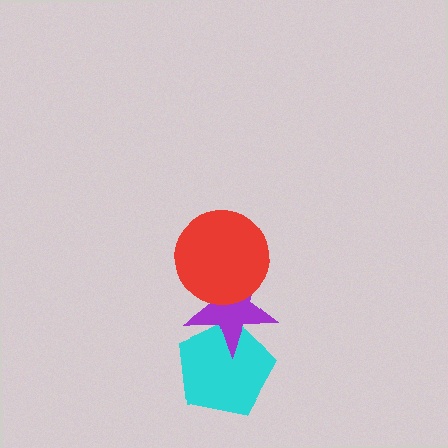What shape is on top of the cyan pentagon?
The purple star is on top of the cyan pentagon.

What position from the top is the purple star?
The purple star is 2nd from the top.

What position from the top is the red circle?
The red circle is 1st from the top.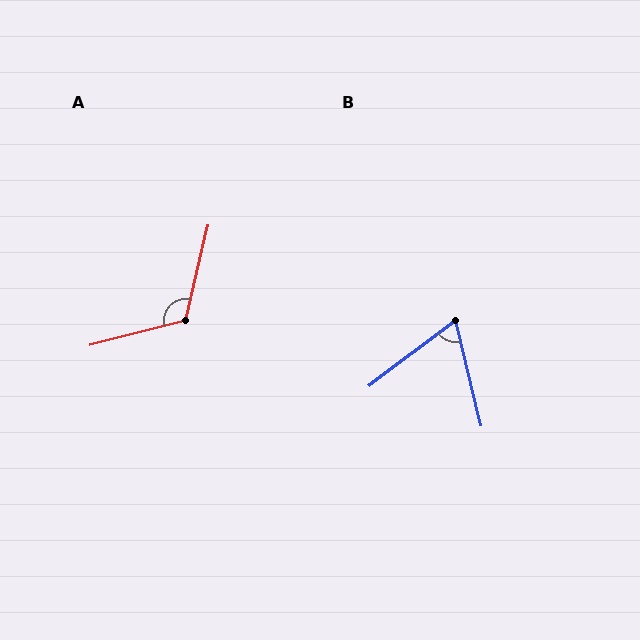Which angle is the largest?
A, at approximately 117 degrees.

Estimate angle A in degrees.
Approximately 117 degrees.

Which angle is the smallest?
B, at approximately 66 degrees.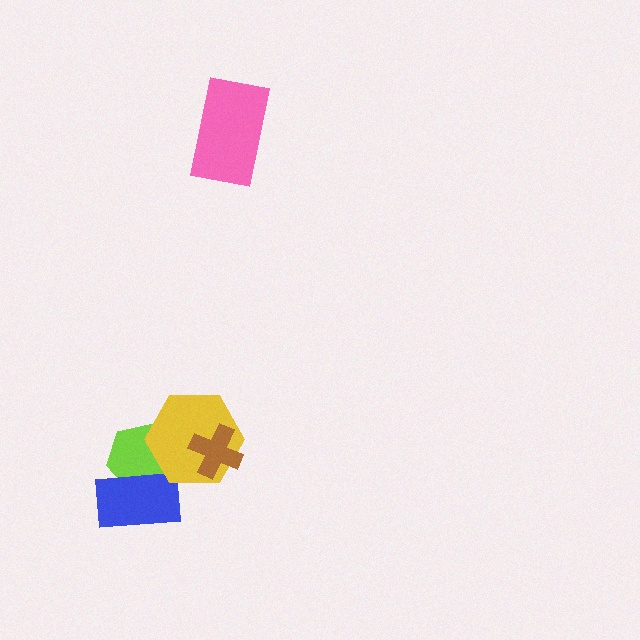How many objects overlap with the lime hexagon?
2 objects overlap with the lime hexagon.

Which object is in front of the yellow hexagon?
The brown cross is in front of the yellow hexagon.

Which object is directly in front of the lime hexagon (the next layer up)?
The blue rectangle is directly in front of the lime hexagon.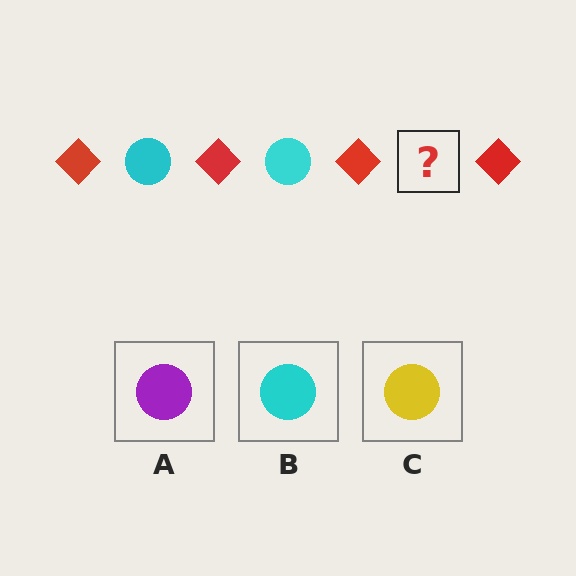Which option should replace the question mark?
Option B.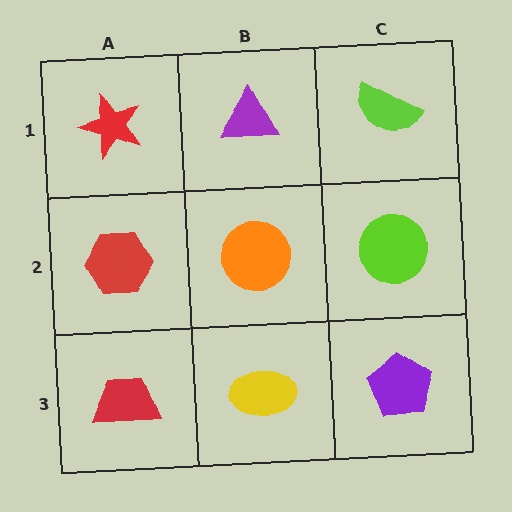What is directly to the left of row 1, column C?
A purple triangle.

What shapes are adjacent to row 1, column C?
A lime circle (row 2, column C), a purple triangle (row 1, column B).